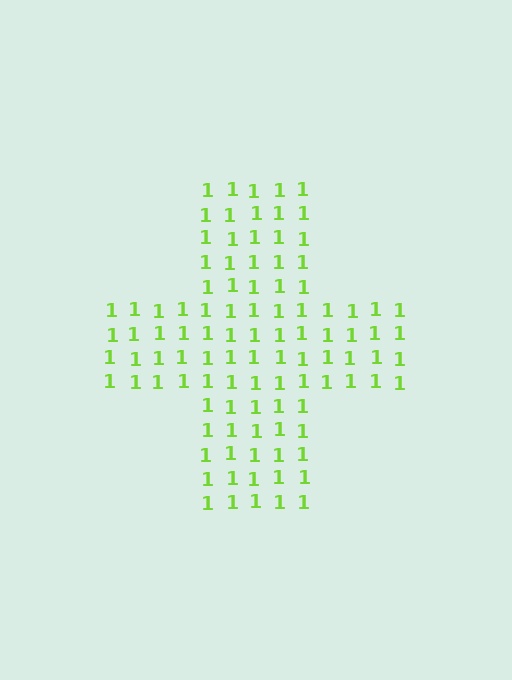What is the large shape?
The large shape is a cross.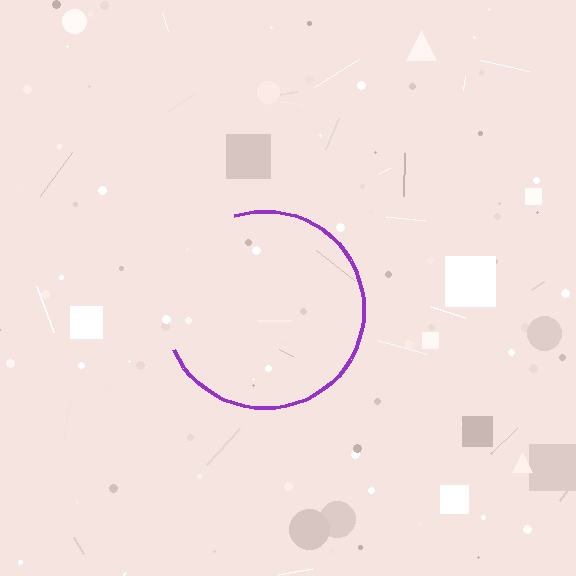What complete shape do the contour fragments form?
The contour fragments form a circle.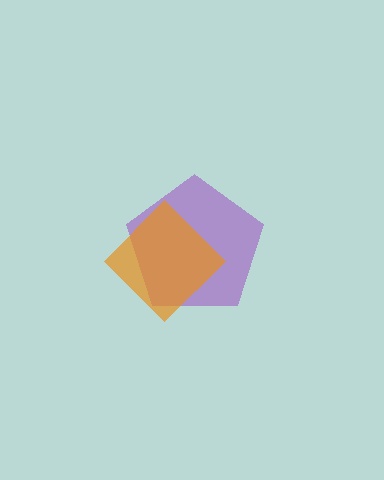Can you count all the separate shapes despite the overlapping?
Yes, there are 2 separate shapes.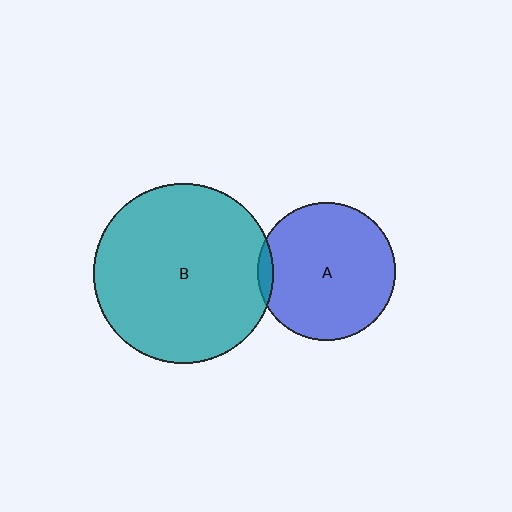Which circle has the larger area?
Circle B (teal).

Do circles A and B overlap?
Yes.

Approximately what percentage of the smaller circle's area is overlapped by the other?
Approximately 5%.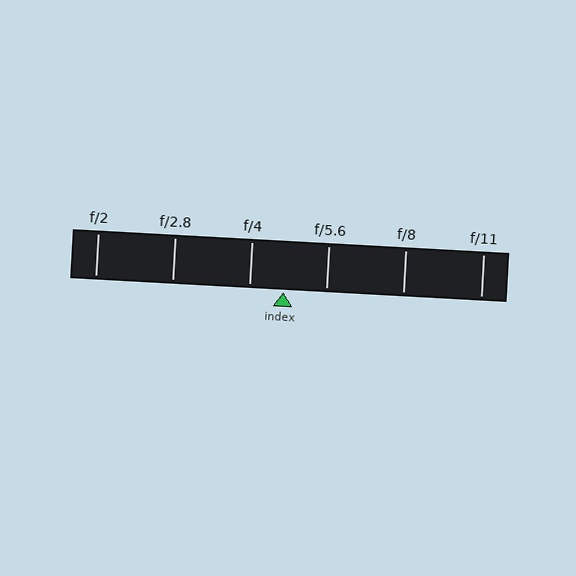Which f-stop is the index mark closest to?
The index mark is closest to f/4.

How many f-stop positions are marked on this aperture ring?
There are 6 f-stop positions marked.